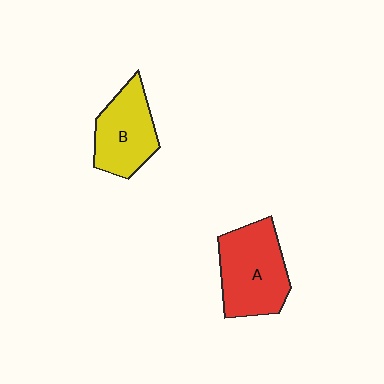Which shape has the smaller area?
Shape B (yellow).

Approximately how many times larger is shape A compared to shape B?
Approximately 1.2 times.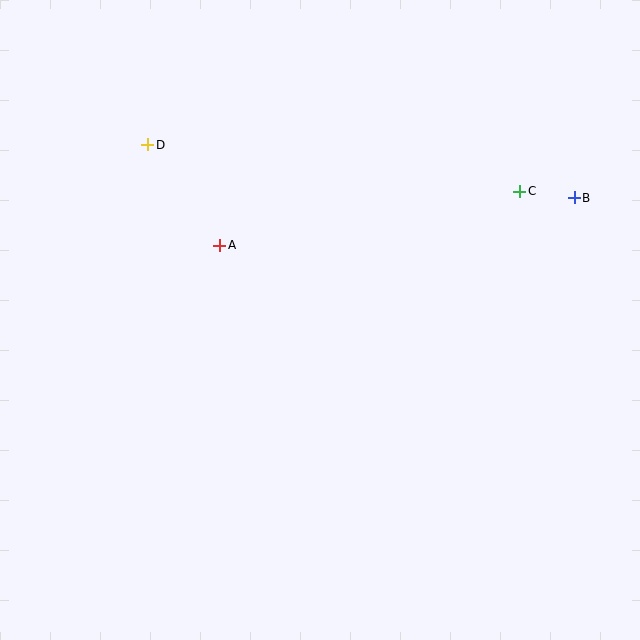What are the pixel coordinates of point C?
Point C is at (520, 191).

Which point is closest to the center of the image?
Point A at (220, 245) is closest to the center.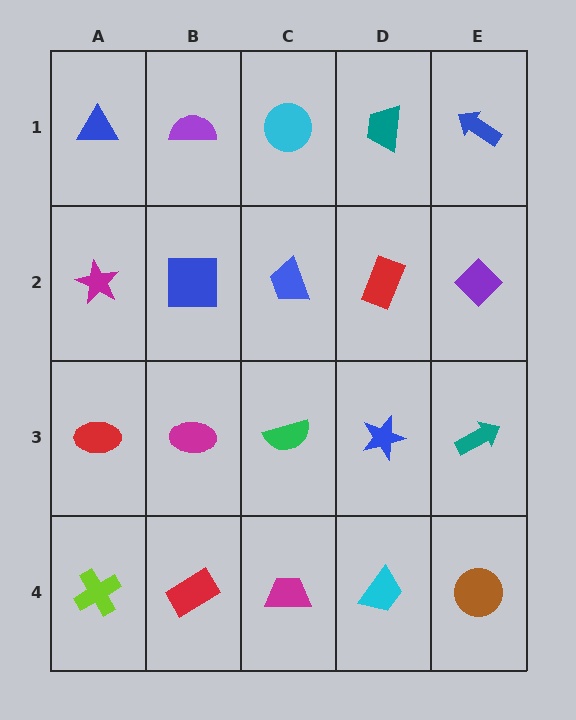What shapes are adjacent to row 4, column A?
A red ellipse (row 3, column A), a red rectangle (row 4, column B).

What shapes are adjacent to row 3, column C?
A blue trapezoid (row 2, column C), a magenta trapezoid (row 4, column C), a magenta ellipse (row 3, column B), a blue star (row 3, column D).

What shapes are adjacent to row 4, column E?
A teal arrow (row 3, column E), a cyan trapezoid (row 4, column D).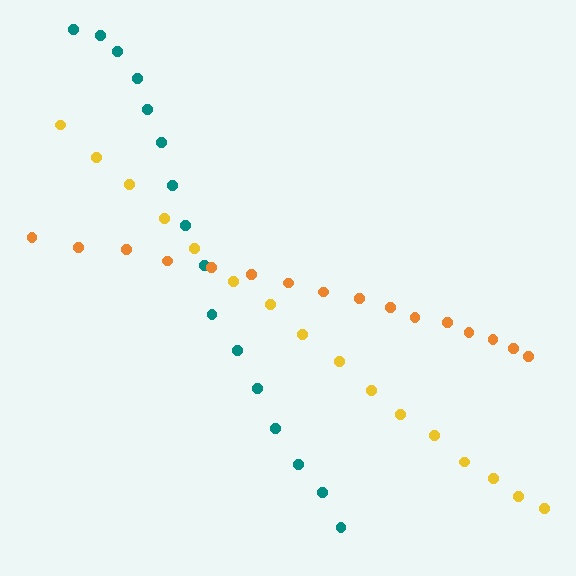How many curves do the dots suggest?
There are 3 distinct paths.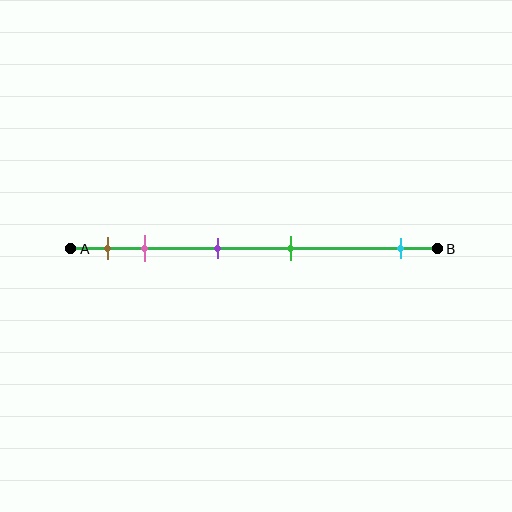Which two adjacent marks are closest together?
The brown and pink marks are the closest adjacent pair.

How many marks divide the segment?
There are 5 marks dividing the segment.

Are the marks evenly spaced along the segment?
No, the marks are not evenly spaced.